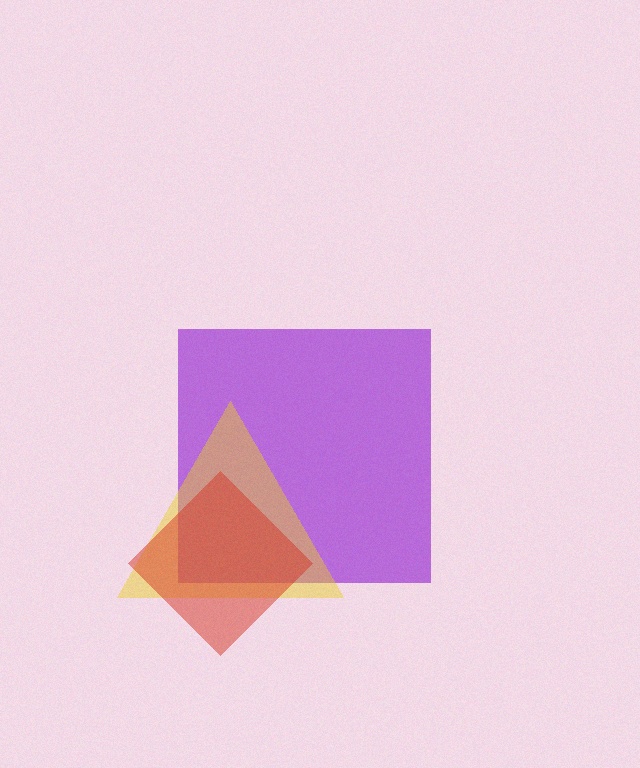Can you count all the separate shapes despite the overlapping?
Yes, there are 3 separate shapes.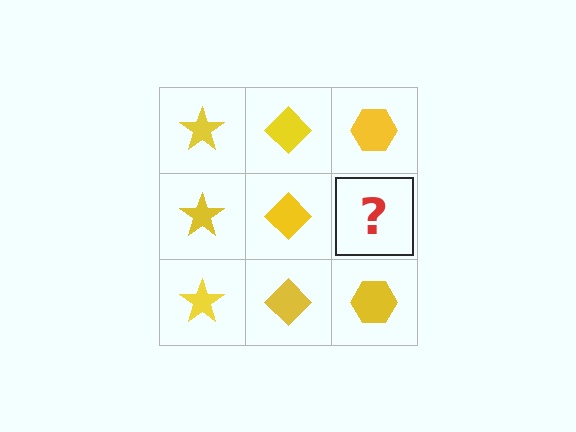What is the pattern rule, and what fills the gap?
The rule is that each column has a consistent shape. The gap should be filled with a yellow hexagon.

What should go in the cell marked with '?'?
The missing cell should contain a yellow hexagon.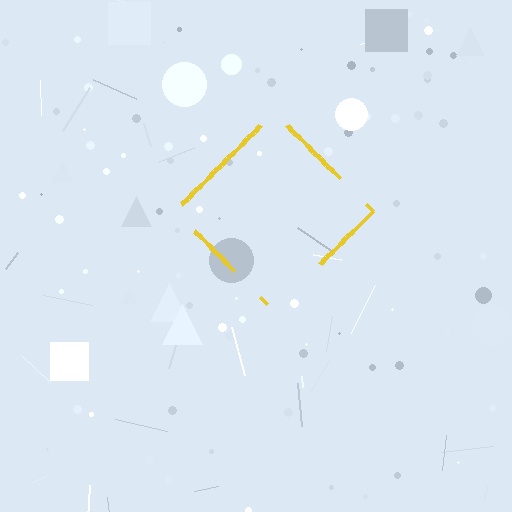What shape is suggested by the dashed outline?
The dashed outline suggests a diamond.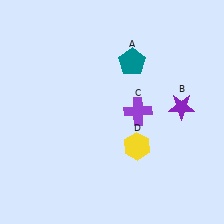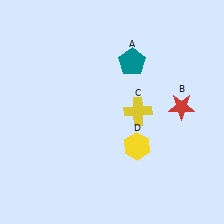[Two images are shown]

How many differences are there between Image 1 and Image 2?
There are 2 differences between the two images.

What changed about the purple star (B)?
In Image 1, B is purple. In Image 2, it changed to red.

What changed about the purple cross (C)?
In Image 1, C is purple. In Image 2, it changed to yellow.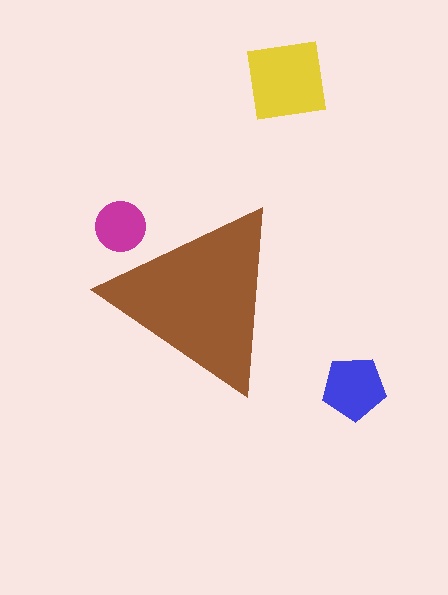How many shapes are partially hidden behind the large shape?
1 shape is partially hidden.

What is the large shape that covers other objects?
A brown triangle.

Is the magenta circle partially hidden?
Yes, the magenta circle is partially hidden behind the brown triangle.